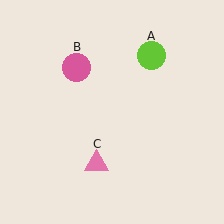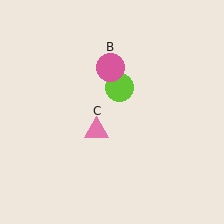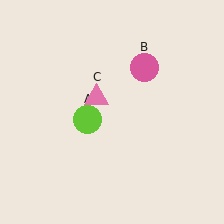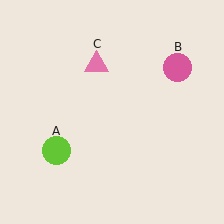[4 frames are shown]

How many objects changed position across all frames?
3 objects changed position: lime circle (object A), pink circle (object B), pink triangle (object C).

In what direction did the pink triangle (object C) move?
The pink triangle (object C) moved up.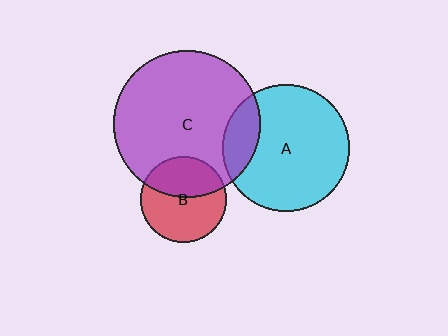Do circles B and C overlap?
Yes.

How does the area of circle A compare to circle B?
Approximately 2.2 times.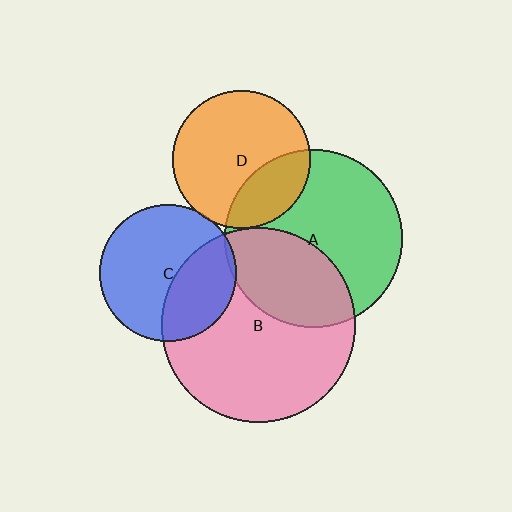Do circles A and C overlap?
Yes.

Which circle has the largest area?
Circle B (pink).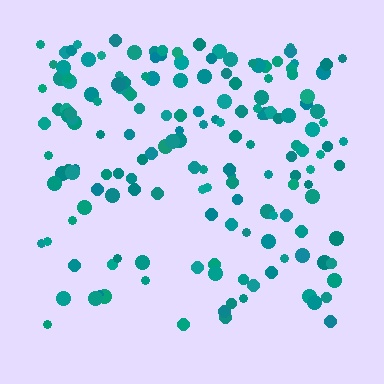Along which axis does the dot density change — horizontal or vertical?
Vertical.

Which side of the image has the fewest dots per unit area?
The bottom.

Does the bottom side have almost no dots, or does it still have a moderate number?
Still a moderate number, just noticeably fewer than the top.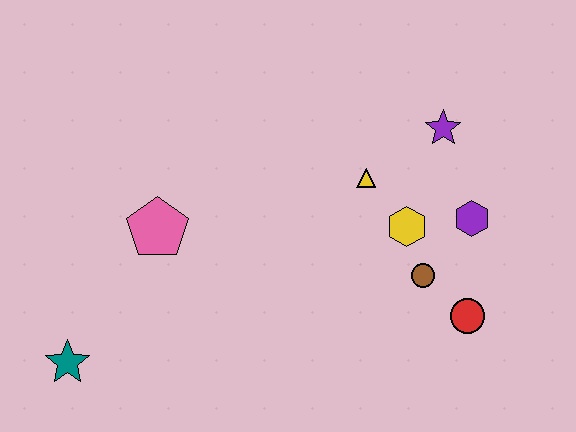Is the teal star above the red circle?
No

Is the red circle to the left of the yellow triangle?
No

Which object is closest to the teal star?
The pink pentagon is closest to the teal star.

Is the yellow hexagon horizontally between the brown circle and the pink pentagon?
Yes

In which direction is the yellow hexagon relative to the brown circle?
The yellow hexagon is above the brown circle.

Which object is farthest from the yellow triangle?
The teal star is farthest from the yellow triangle.